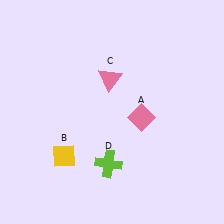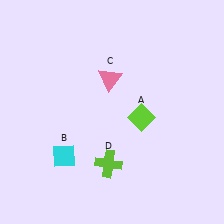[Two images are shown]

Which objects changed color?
A changed from pink to lime. B changed from yellow to cyan.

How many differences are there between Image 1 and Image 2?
There are 2 differences between the two images.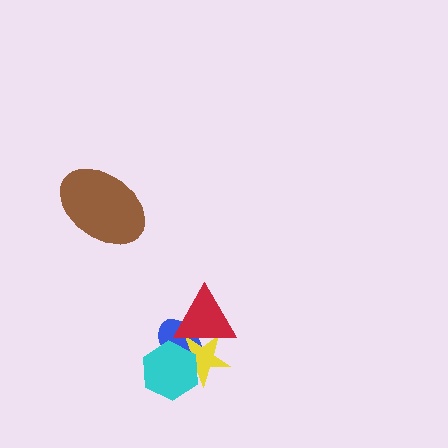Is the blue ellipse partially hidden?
Yes, it is partially covered by another shape.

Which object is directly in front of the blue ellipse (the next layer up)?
The yellow star is directly in front of the blue ellipse.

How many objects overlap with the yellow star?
3 objects overlap with the yellow star.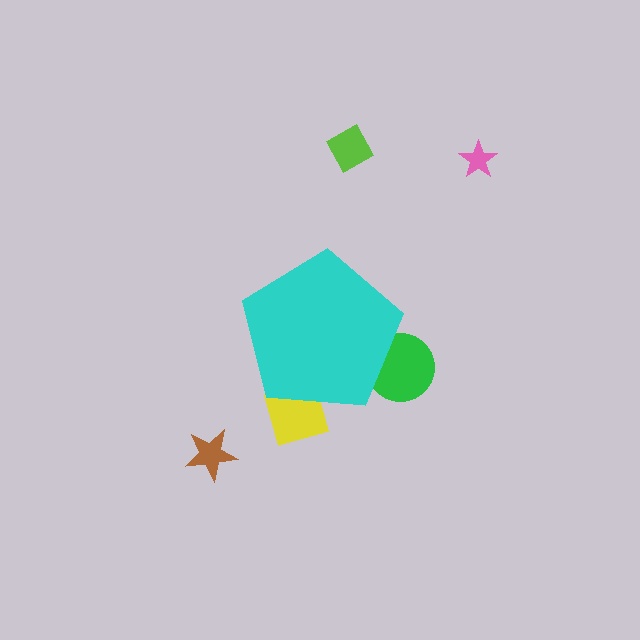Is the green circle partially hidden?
Yes, the green circle is partially hidden behind the cyan pentagon.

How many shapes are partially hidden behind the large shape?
2 shapes are partially hidden.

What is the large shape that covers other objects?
A cyan pentagon.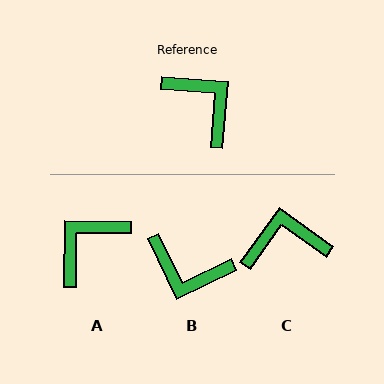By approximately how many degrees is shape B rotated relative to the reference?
Approximately 150 degrees clockwise.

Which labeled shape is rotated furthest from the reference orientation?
B, about 150 degrees away.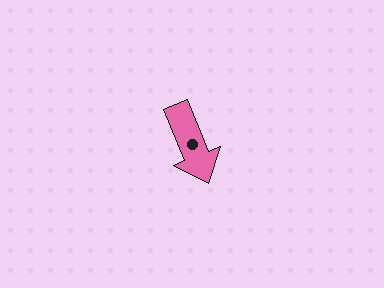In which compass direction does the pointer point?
South.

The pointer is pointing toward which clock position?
Roughly 5 o'clock.